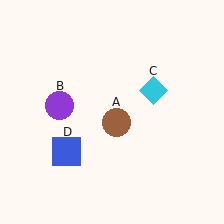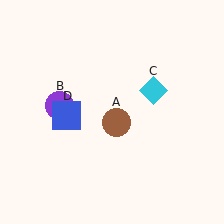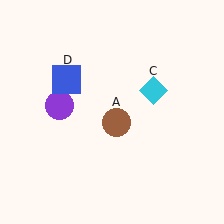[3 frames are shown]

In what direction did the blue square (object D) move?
The blue square (object D) moved up.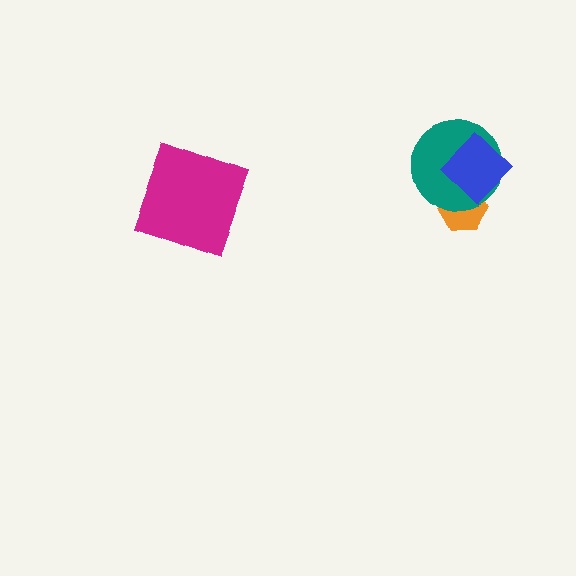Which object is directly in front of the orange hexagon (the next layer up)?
The teal circle is directly in front of the orange hexagon.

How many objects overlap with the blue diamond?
2 objects overlap with the blue diamond.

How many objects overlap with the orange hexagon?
2 objects overlap with the orange hexagon.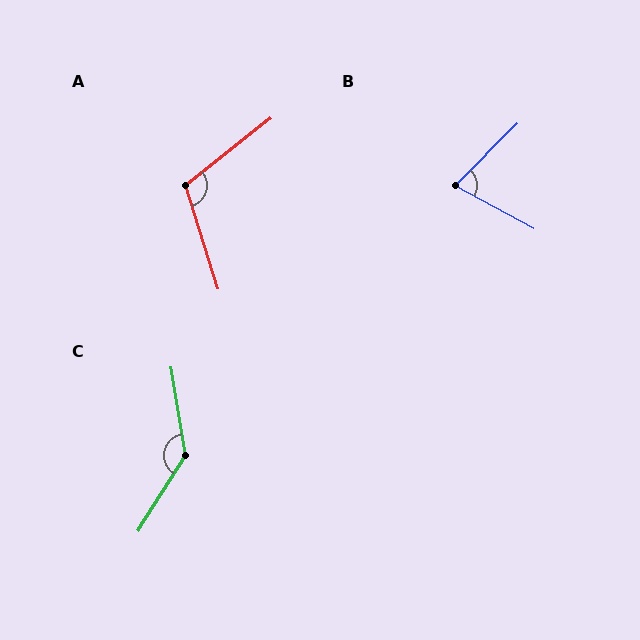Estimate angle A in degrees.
Approximately 110 degrees.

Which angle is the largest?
C, at approximately 138 degrees.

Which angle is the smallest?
B, at approximately 74 degrees.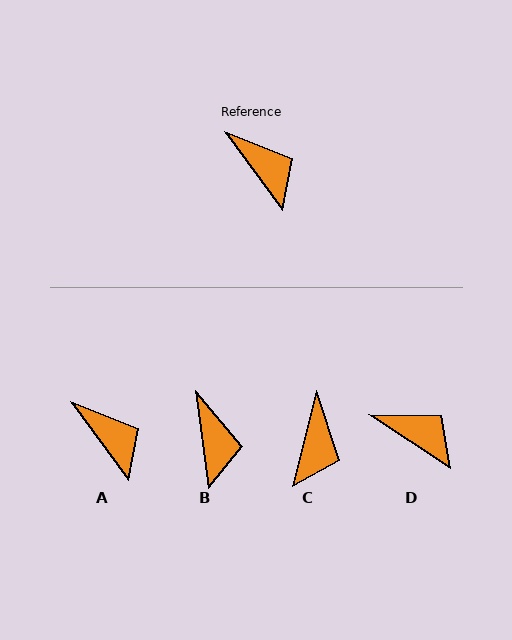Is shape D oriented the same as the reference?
No, it is off by about 21 degrees.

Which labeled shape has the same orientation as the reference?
A.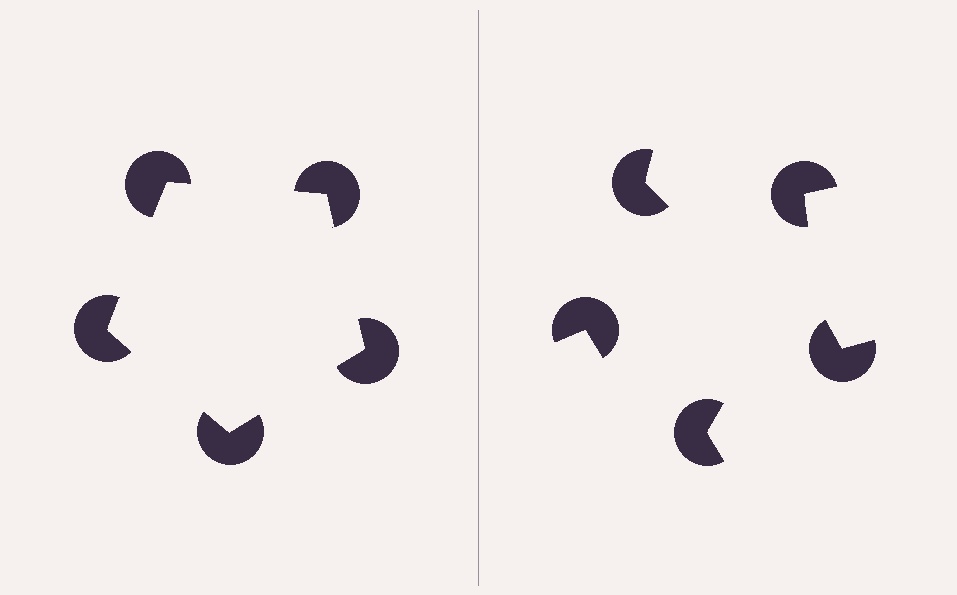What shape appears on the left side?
An illusory pentagon.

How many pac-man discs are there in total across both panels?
10 — 5 on each side.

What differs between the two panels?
The pac-man discs are positioned identically on both sides; only the wedge orientations differ. On the left they align to a pentagon; on the right they are misaligned.